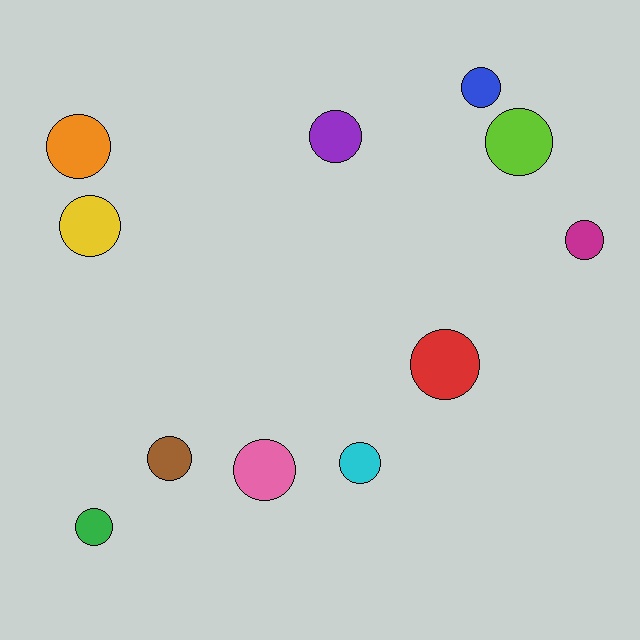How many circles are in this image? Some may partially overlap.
There are 11 circles.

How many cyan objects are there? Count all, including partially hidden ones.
There is 1 cyan object.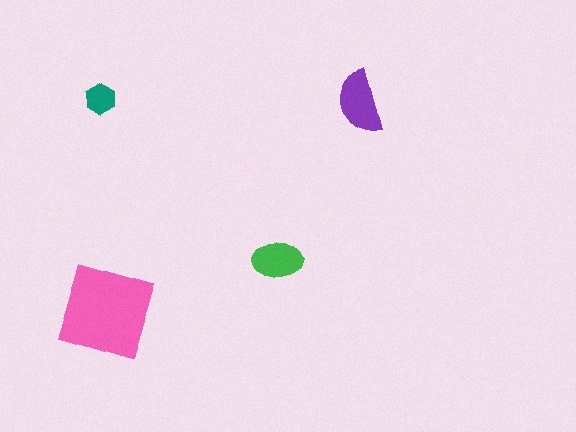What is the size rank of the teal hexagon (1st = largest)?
4th.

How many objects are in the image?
There are 4 objects in the image.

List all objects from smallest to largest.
The teal hexagon, the green ellipse, the purple semicircle, the pink diamond.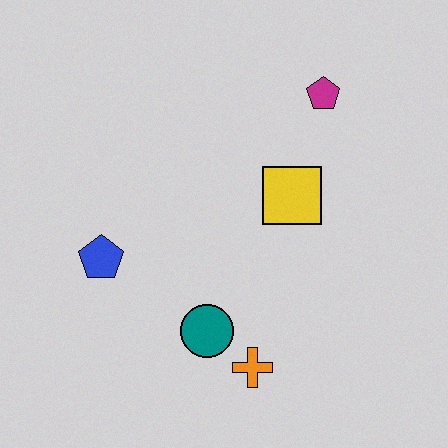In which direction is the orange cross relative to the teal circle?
The orange cross is to the right of the teal circle.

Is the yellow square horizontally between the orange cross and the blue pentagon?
No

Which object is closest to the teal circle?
The orange cross is closest to the teal circle.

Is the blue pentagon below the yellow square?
Yes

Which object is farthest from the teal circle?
The magenta pentagon is farthest from the teal circle.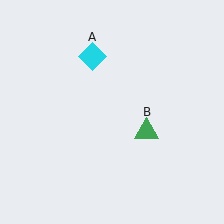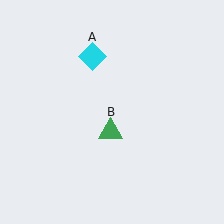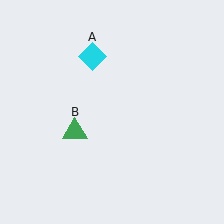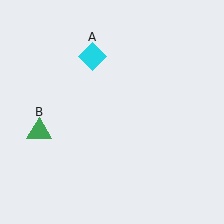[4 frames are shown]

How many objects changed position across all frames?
1 object changed position: green triangle (object B).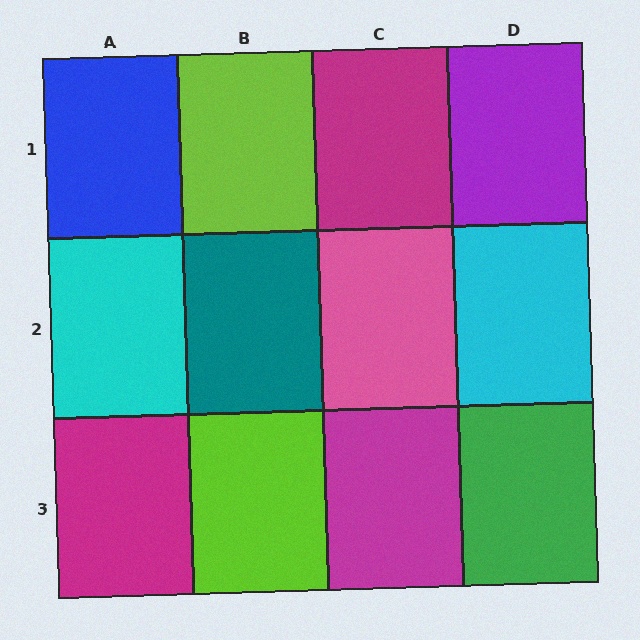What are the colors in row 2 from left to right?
Cyan, teal, pink, cyan.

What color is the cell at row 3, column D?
Green.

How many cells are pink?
1 cell is pink.